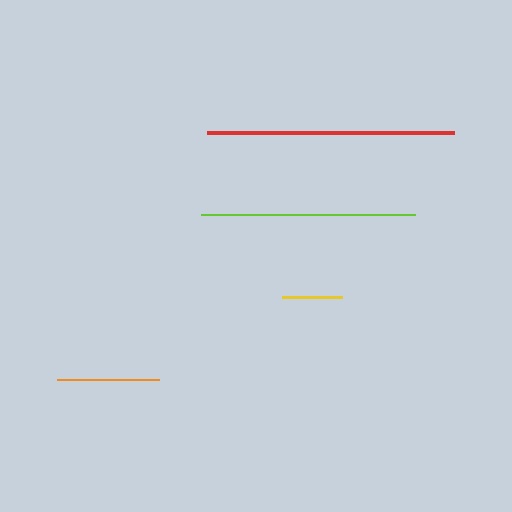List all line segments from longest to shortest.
From longest to shortest: red, lime, orange, yellow.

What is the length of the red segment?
The red segment is approximately 247 pixels long.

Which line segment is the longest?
The red line is the longest at approximately 247 pixels.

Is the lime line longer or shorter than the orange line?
The lime line is longer than the orange line.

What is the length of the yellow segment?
The yellow segment is approximately 60 pixels long.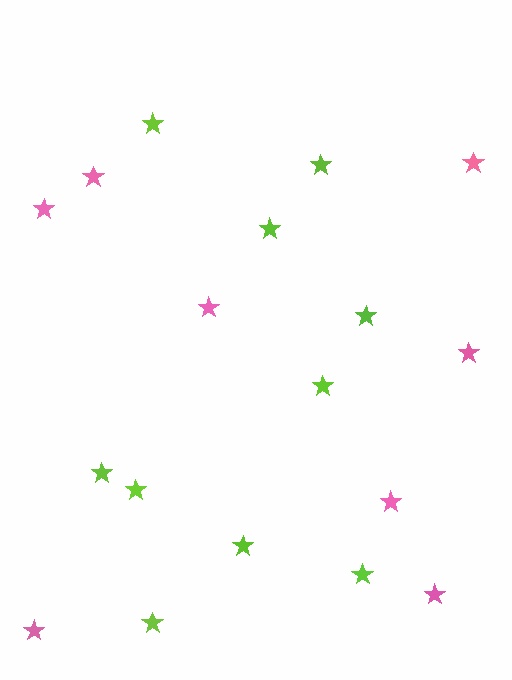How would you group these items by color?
There are 2 groups: one group of lime stars (10) and one group of pink stars (8).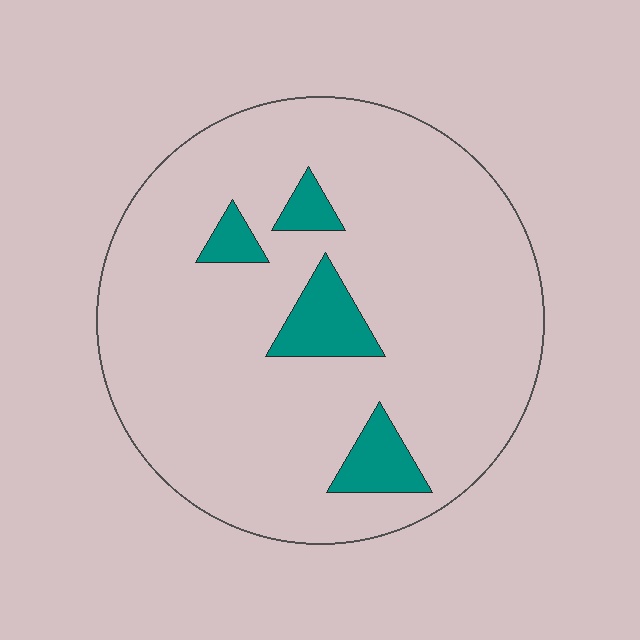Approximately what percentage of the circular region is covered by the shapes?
Approximately 10%.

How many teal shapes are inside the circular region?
4.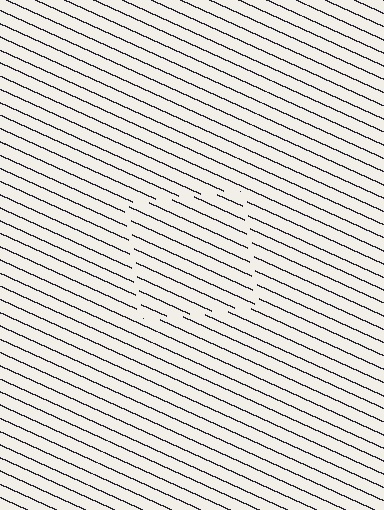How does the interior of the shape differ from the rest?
The interior of the shape contains the same grating, shifted by half a period — the contour is defined by the phase discontinuity where line-ends from the inner and outer gratings abut.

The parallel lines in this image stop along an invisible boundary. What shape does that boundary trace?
An illusory square. The interior of the shape contains the same grating, shifted by half a period — the contour is defined by the phase discontinuity where line-ends from the inner and outer gratings abut.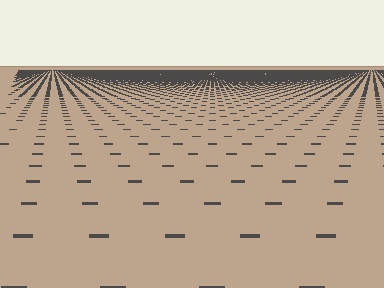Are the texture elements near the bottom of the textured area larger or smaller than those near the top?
Larger. Near the bottom, elements are closer to the viewer and appear at a bigger on-screen size.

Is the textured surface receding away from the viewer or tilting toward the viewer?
The surface is receding away from the viewer. Texture elements get smaller and denser toward the top.